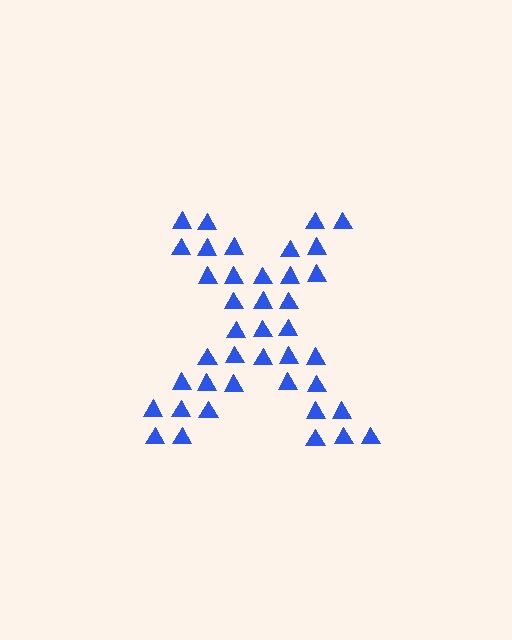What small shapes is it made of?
It is made of small triangles.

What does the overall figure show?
The overall figure shows the letter X.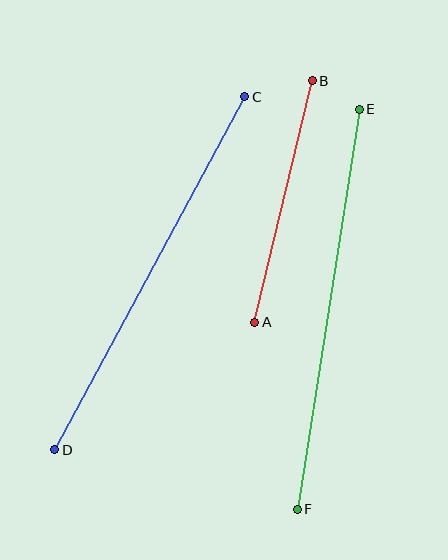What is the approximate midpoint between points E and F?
The midpoint is at approximately (328, 309) pixels.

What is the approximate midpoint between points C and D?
The midpoint is at approximately (150, 273) pixels.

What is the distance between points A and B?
The distance is approximately 248 pixels.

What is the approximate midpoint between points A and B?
The midpoint is at approximately (283, 202) pixels.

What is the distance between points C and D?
The distance is approximately 401 pixels.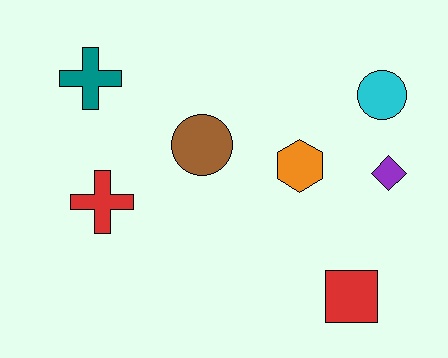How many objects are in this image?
There are 7 objects.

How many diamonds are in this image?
There is 1 diamond.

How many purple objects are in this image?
There is 1 purple object.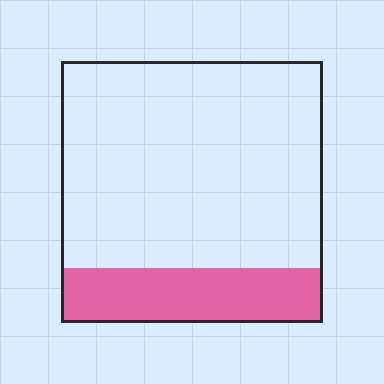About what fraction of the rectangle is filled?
About one fifth (1/5).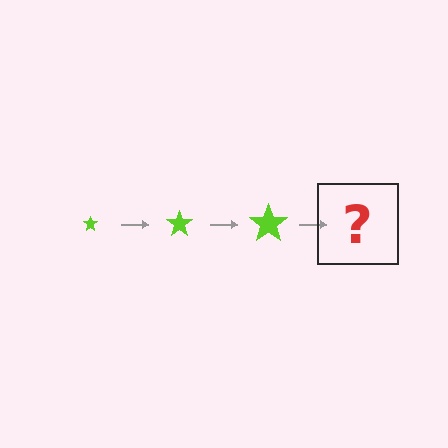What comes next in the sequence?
The next element should be a lime star, larger than the previous one.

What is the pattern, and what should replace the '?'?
The pattern is that the star gets progressively larger each step. The '?' should be a lime star, larger than the previous one.